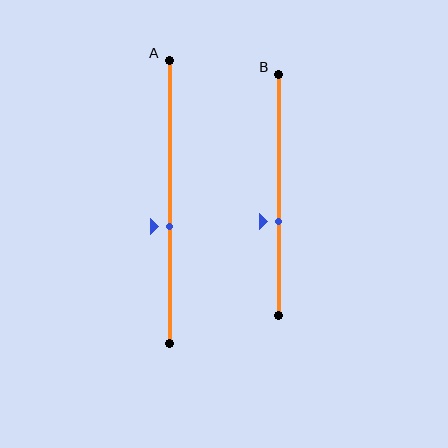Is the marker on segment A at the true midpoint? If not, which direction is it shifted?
No, the marker on segment A is shifted downward by about 9% of the segment length.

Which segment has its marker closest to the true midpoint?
Segment A has its marker closest to the true midpoint.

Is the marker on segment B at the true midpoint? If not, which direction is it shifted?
No, the marker on segment B is shifted downward by about 11% of the segment length.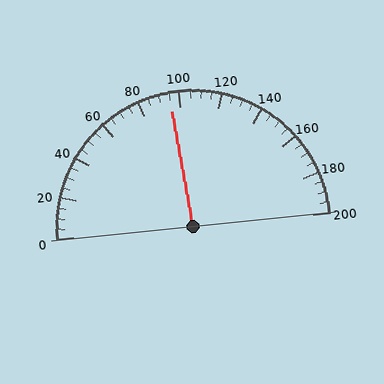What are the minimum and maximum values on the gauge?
The gauge ranges from 0 to 200.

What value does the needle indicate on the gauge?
The needle indicates approximately 95.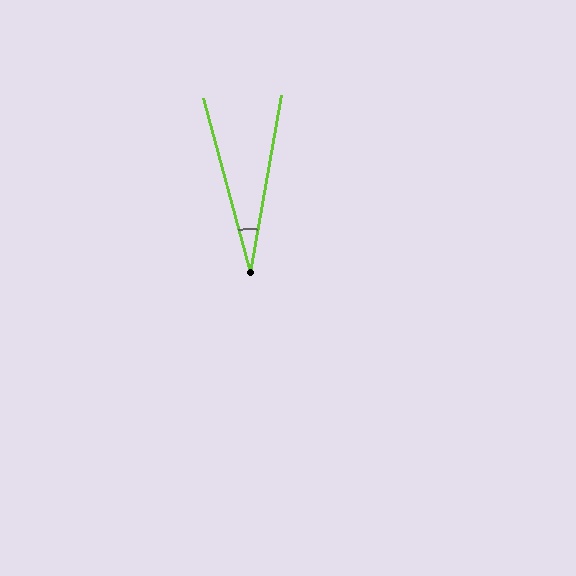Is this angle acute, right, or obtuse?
It is acute.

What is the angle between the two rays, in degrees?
Approximately 25 degrees.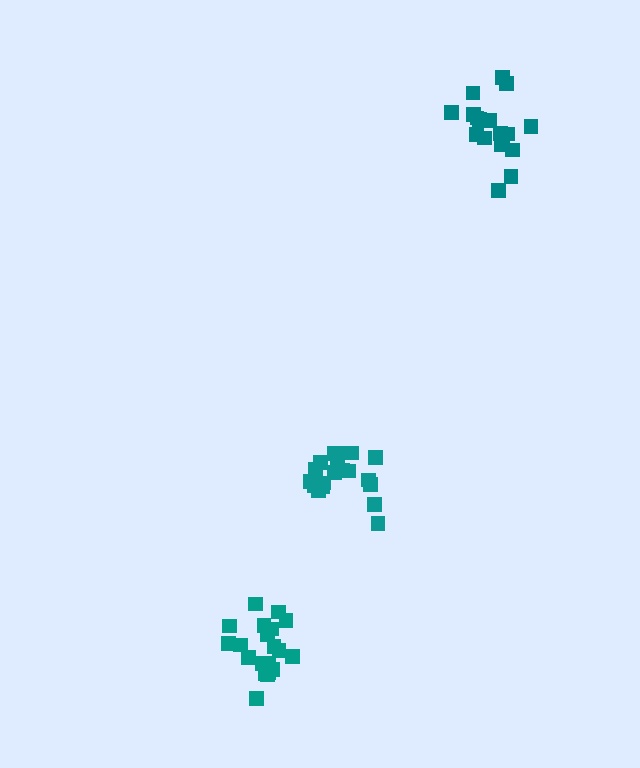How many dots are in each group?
Group 1: 18 dots, Group 2: 19 dots, Group 3: 20 dots (57 total).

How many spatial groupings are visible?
There are 3 spatial groupings.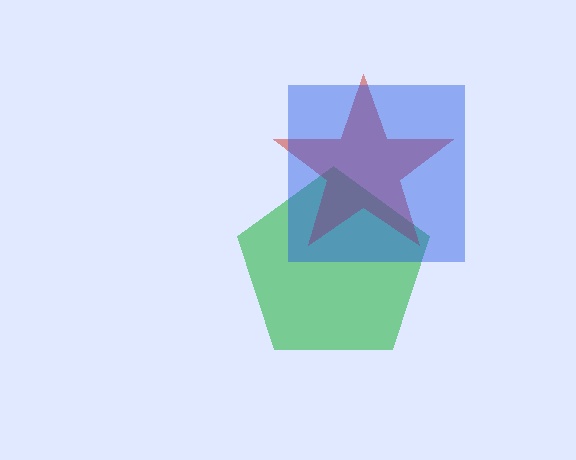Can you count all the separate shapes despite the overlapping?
Yes, there are 3 separate shapes.